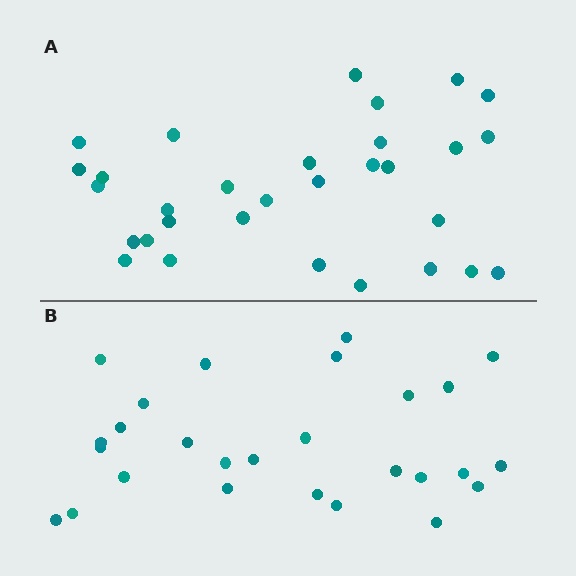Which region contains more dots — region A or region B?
Region A (the top region) has more dots.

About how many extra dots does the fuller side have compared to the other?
Region A has about 4 more dots than region B.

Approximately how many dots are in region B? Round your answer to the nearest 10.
About 30 dots. (The exact count is 27, which rounds to 30.)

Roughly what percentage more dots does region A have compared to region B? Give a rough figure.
About 15% more.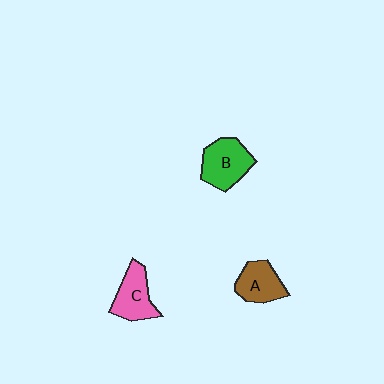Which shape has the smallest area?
Shape A (brown).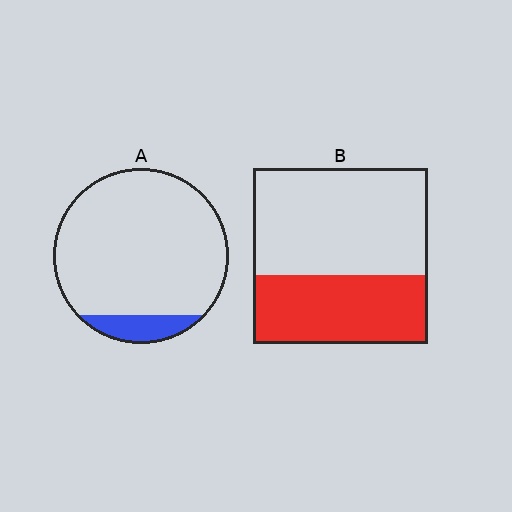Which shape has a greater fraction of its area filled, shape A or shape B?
Shape B.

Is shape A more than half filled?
No.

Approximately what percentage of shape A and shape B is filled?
A is approximately 10% and B is approximately 40%.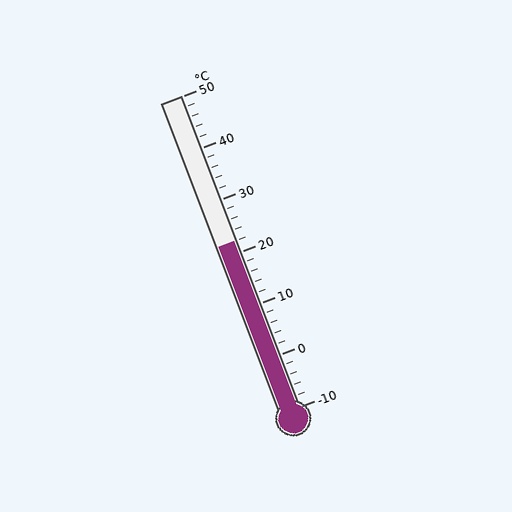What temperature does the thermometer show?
The thermometer shows approximately 22°C.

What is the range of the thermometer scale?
The thermometer scale ranges from -10°C to 50°C.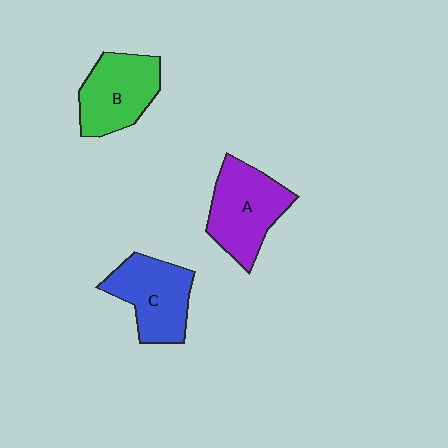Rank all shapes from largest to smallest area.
From largest to smallest: A (purple), C (blue), B (green).